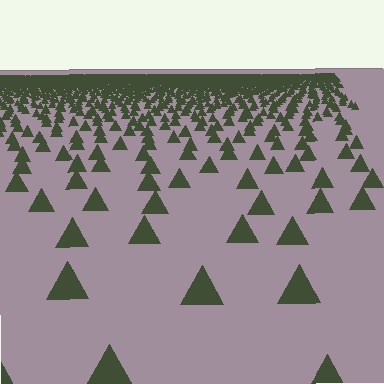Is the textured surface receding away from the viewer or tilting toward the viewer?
The surface is receding away from the viewer. Texture elements get smaller and denser toward the top.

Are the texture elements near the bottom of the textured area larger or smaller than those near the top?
Larger. Near the bottom, elements are closer to the viewer and appear at a bigger on-screen size.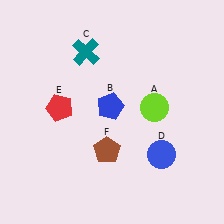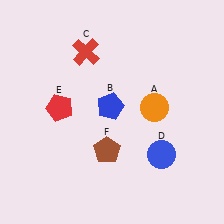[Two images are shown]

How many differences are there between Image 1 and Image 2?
There are 2 differences between the two images.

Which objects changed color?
A changed from lime to orange. C changed from teal to red.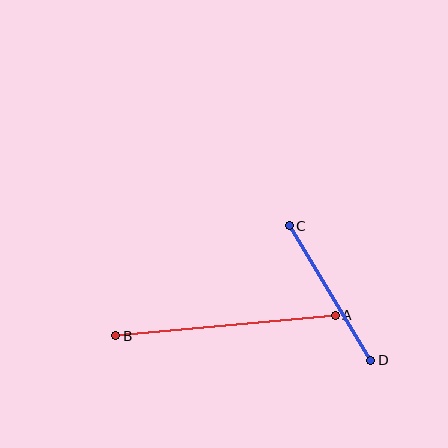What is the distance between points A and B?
The distance is approximately 221 pixels.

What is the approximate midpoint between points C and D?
The midpoint is at approximately (330, 293) pixels.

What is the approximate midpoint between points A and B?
The midpoint is at approximately (226, 326) pixels.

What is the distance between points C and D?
The distance is approximately 157 pixels.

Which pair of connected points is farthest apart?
Points A and B are farthest apart.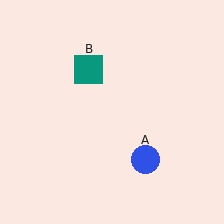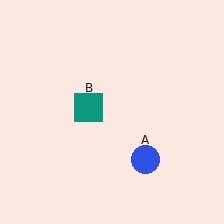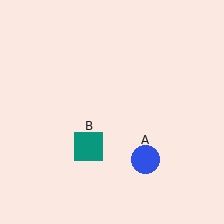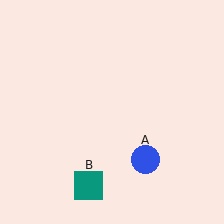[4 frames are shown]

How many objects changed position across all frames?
1 object changed position: teal square (object B).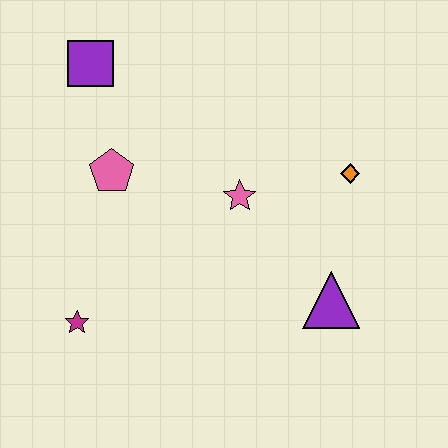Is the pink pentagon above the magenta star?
Yes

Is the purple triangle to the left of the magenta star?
No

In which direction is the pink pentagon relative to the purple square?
The pink pentagon is below the purple square.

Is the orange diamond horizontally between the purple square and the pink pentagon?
No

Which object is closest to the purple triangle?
The orange diamond is closest to the purple triangle.